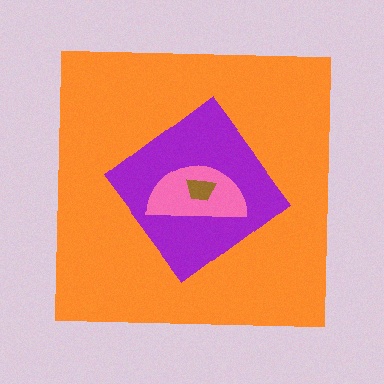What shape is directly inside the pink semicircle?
The brown trapezoid.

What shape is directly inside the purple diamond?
The pink semicircle.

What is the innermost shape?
The brown trapezoid.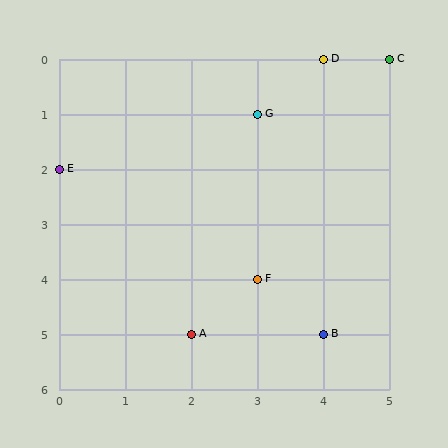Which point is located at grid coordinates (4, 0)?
Point D is at (4, 0).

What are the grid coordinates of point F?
Point F is at grid coordinates (3, 4).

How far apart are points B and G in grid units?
Points B and G are 1 column and 4 rows apart (about 4.1 grid units diagonally).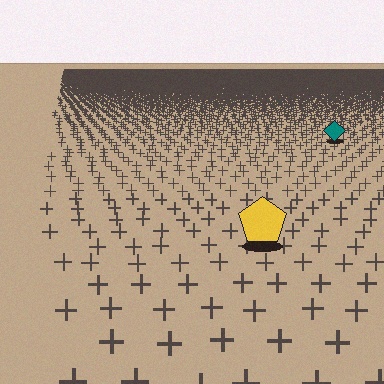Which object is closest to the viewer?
The yellow pentagon is closest. The texture marks near it are larger and more spread out.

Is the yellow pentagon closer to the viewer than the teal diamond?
Yes. The yellow pentagon is closer — you can tell from the texture gradient: the ground texture is coarser near it.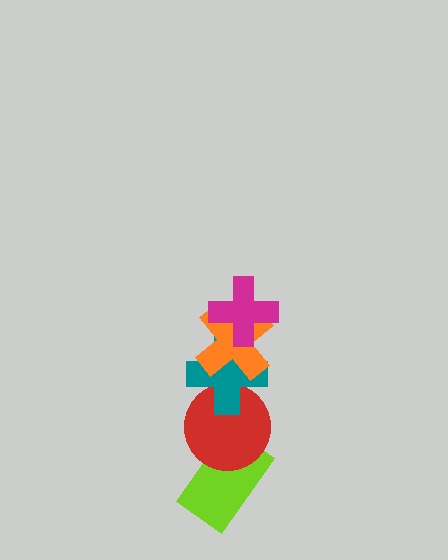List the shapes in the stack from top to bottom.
From top to bottom: the magenta cross, the orange cross, the teal cross, the red circle, the lime rectangle.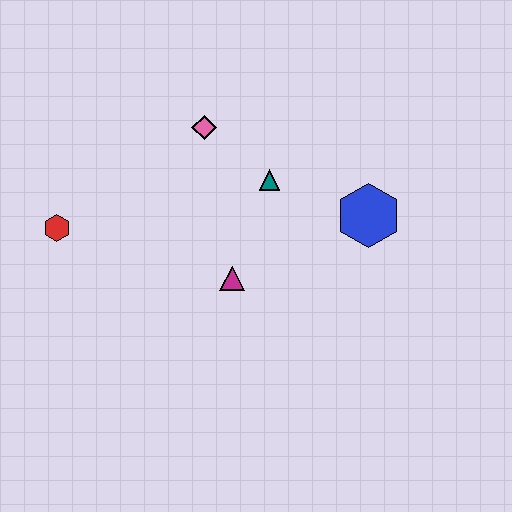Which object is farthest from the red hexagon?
The blue hexagon is farthest from the red hexagon.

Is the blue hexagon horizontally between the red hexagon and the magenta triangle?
No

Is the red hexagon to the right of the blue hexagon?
No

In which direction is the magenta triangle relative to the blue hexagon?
The magenta triangle is to the left of the blue hexagon.